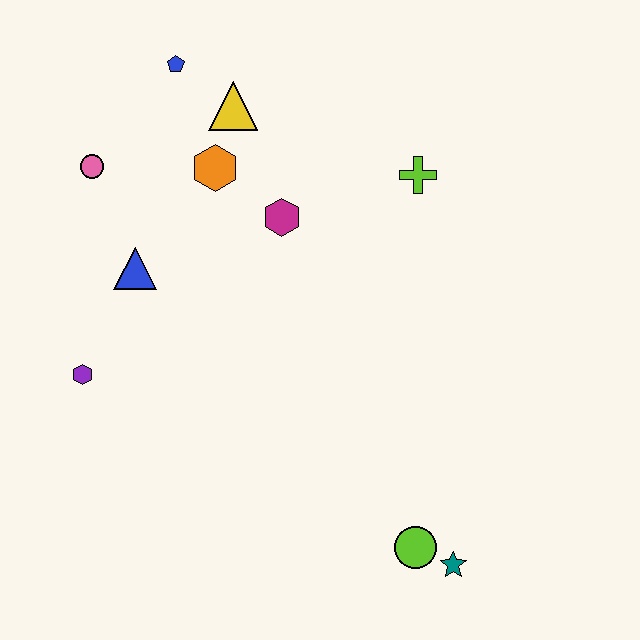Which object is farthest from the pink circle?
The teal star is farthest from the pink circle.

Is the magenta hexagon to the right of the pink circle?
Yes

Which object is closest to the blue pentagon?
The yellow triangle is closest to the blue pentagon.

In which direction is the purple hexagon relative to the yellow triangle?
The purple hexagon is below the yellow triangle.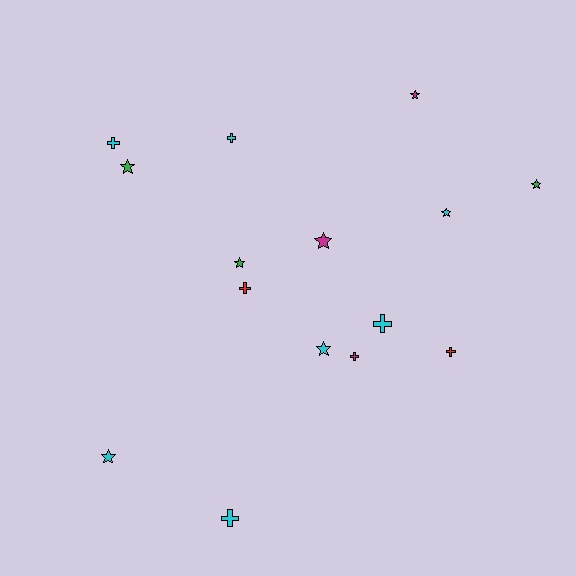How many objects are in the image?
There are 15 objects.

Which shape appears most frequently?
Star, with 8 objects.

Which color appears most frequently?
Cyan, with 7 objects.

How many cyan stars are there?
There are 3 cyan stars.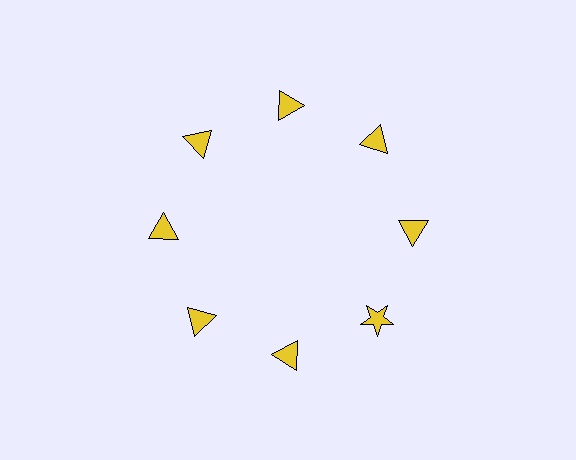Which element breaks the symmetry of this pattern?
The yellow star at roughly the 4 o'clock position breaks the symmetry. All other shapes are yellow triangles.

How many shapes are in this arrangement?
There are 8 shapes arranged in a ring pattern.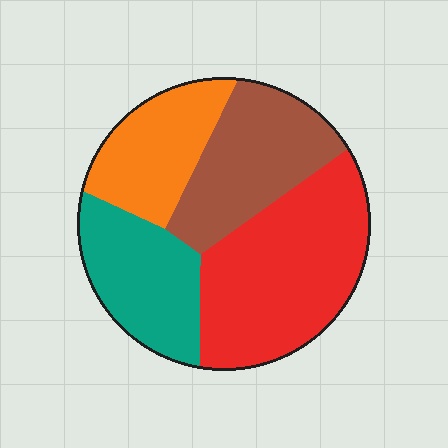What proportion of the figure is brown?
Brown covers roughly 25% of the figure.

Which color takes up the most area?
Red, at roughly 35%.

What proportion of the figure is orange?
Orange covers 19% of the figure.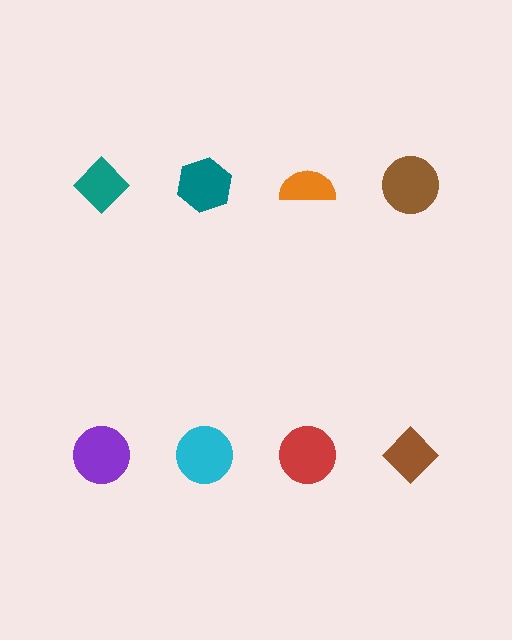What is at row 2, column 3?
A red circle.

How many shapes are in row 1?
4 shapes.